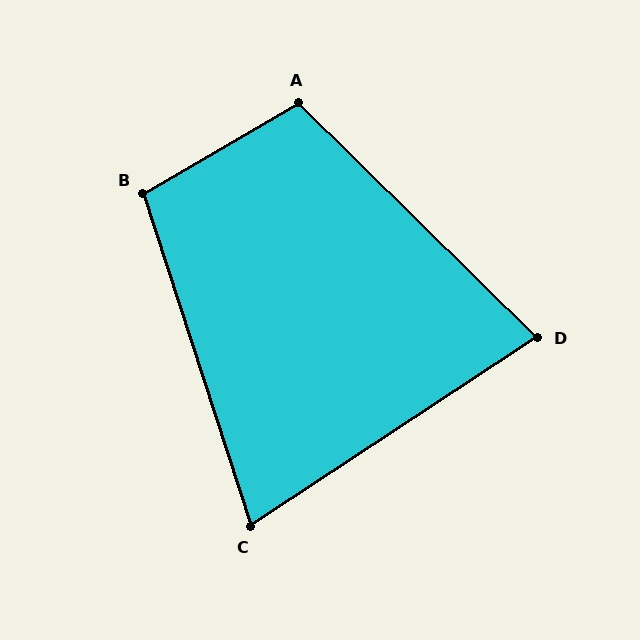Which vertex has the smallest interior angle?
C, at approximately 75 degrees.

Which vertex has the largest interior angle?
A, at approximately 105 degrees.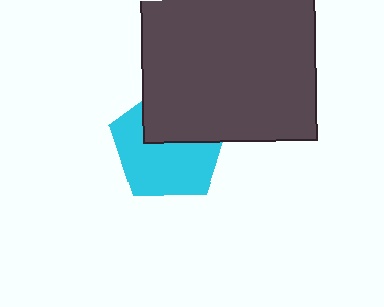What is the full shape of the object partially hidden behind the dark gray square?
The partially hidden object is a cyan pentagon.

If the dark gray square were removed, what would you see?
You would see the complete cyan pentagon.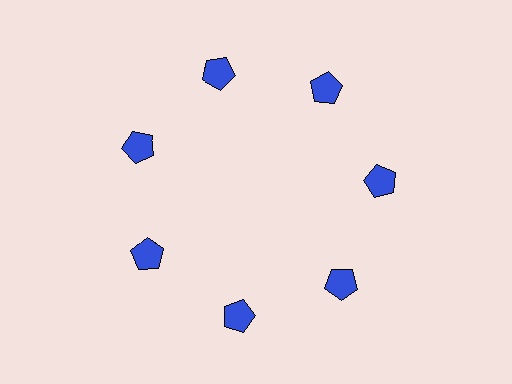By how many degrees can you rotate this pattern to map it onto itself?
The pattern maps onto itself every 51 degrees of rotation.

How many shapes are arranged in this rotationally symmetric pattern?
There are 7 shapes, arranged in 7 groups of 1.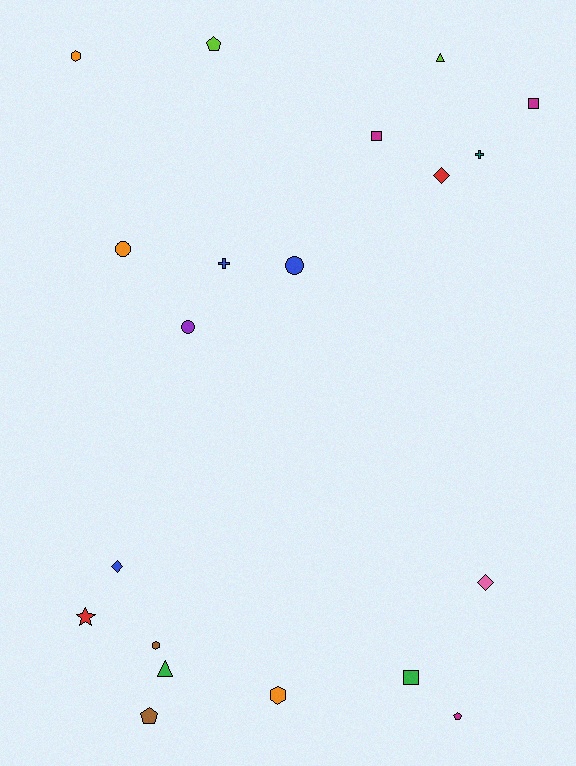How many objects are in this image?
There are 20 objects.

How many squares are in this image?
There are 3 squares.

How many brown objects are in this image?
There are 2 brown objects.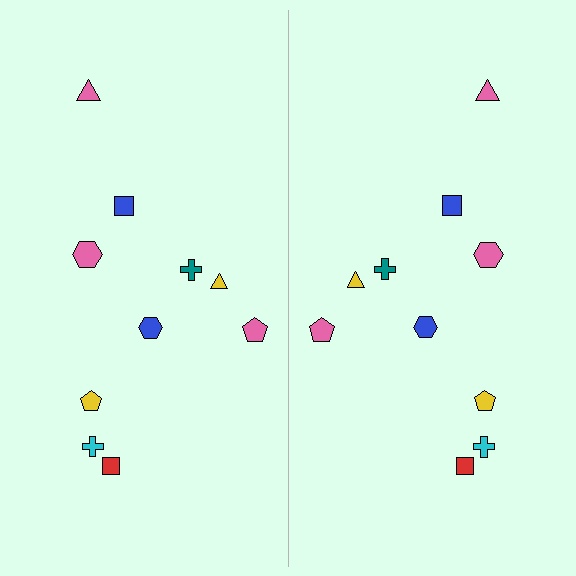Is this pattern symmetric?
Yes, this pattern has bilateral (reflection) symmetry.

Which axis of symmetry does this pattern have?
The pattern has a vertical axis of symmetry running through the center of the image.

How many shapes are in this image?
There are 20 shapes in this image.